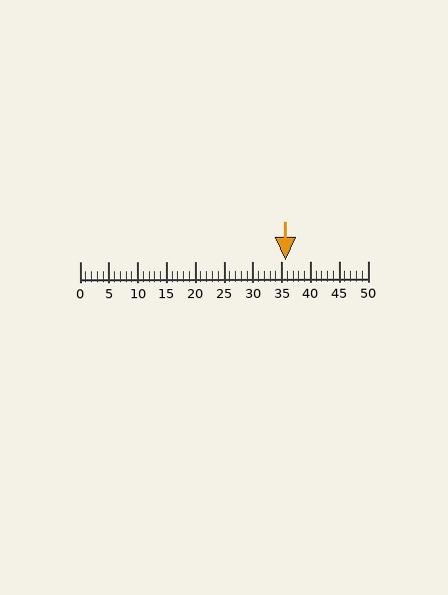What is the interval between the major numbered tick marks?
The major tick marks are spaced 5 units apart.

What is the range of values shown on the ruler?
The ruler shows values from 0 to 50.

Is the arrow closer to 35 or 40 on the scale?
The arrow is closer to 35.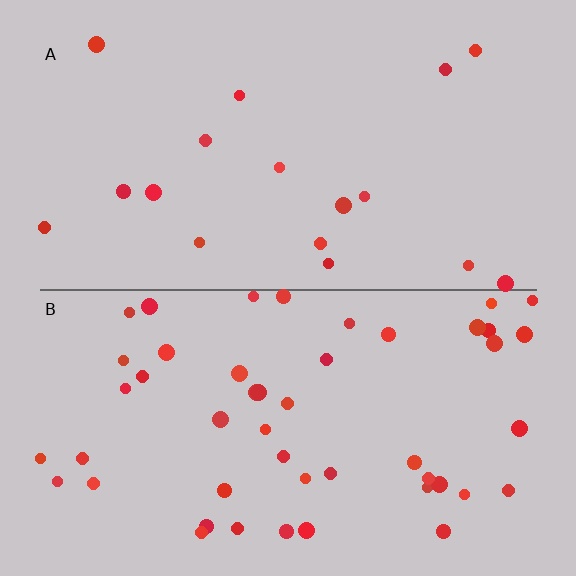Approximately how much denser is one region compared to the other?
Approximately 2.8× — region B over region A.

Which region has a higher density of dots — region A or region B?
B (the bottom).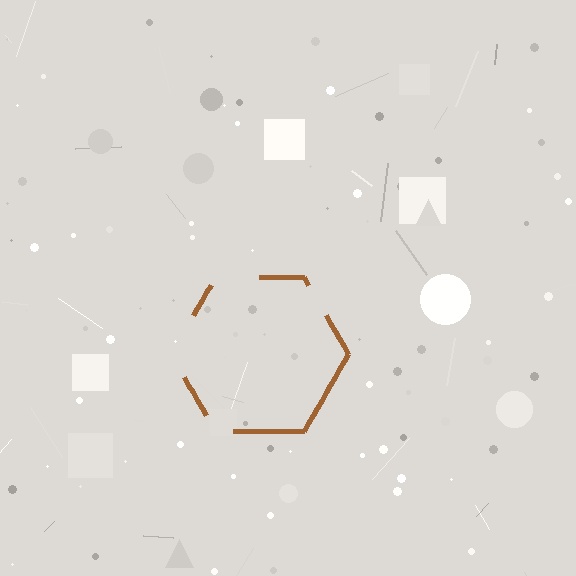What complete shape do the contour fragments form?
The contour fragments form a hexagon.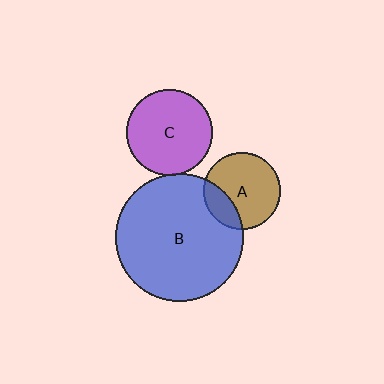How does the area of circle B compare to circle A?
Approximately 2.7 times.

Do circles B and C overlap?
Yes.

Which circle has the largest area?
Circle B (blue).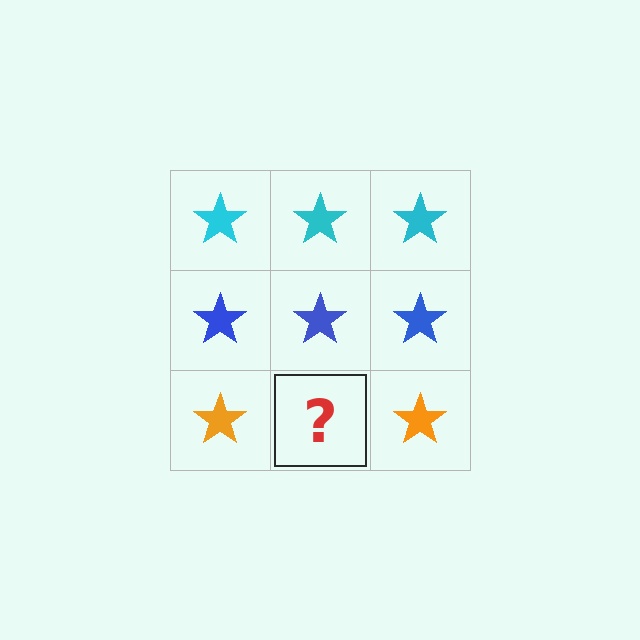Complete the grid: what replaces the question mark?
The question mark should be replaced with an orange star.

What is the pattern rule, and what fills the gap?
The rule is that each row has a consistent color. The gap should be filled with an orange star.